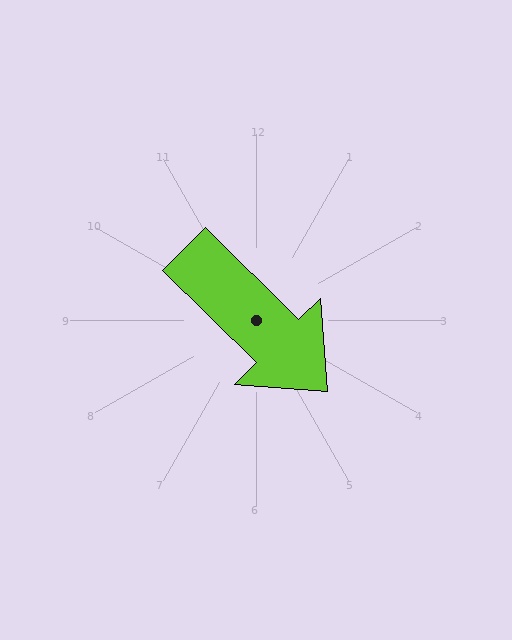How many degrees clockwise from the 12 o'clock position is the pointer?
Approximately 135 degrees.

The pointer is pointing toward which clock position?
Roughly 4 o'clock.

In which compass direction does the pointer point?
Southeast.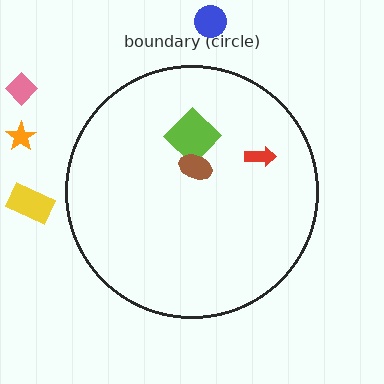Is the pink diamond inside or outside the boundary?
Outside.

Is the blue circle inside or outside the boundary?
Outside.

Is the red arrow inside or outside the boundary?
Inside.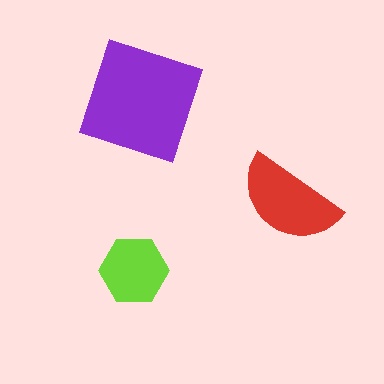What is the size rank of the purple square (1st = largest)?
1st.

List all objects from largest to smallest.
The purple square, the red semicircle, the lime hexagon.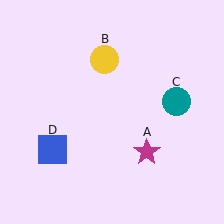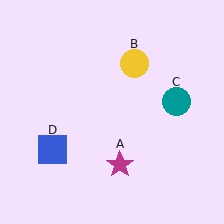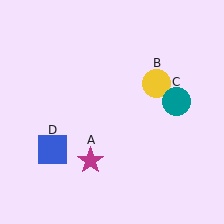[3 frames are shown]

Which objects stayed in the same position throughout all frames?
Teal circle (object C) and blue square (object D) remained stationary.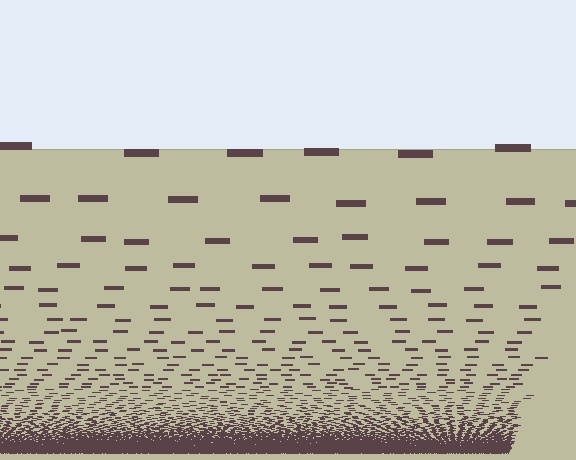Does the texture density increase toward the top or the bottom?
Density increases toward the bottom.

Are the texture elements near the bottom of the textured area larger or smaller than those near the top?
Smaller. The gradient is inverted — elements near the bottom are smaller and denser.